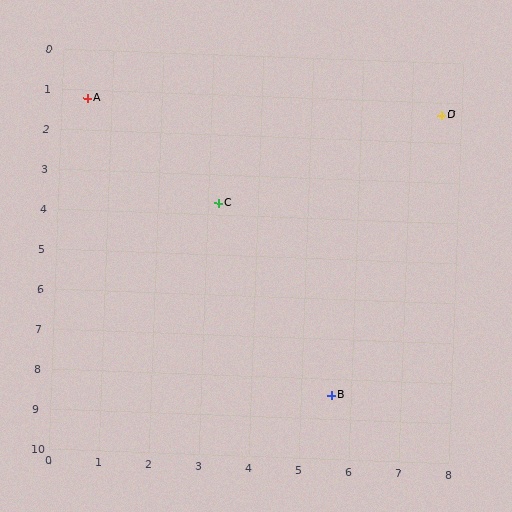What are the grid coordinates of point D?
Point D is at approximately (7.6, 1.3).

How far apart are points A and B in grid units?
Points A and B are about 8.8 grid units apart.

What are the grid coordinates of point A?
Point A is at approximately (0.5, 1.2).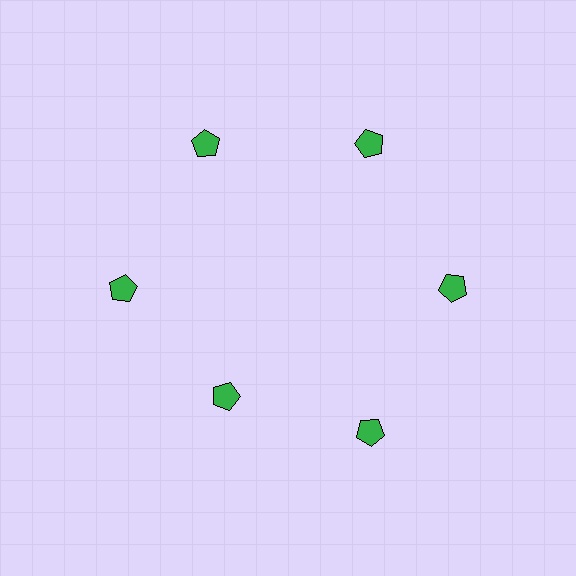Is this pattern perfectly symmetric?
No. The 6 green pentagons are arranged in a ring, but one element near the 7 o'clock position is pulled inward toward the center, breaking the 6-fold rotational symmetry.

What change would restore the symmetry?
The symmetry would be restored by moving it outward, back onto the ring so that all 6 pentagons sit at equal angles and equal distance from the center.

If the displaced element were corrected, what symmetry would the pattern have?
It would have 6-fold rotational symmetry — the pattern would map onto itself every 60 degrees.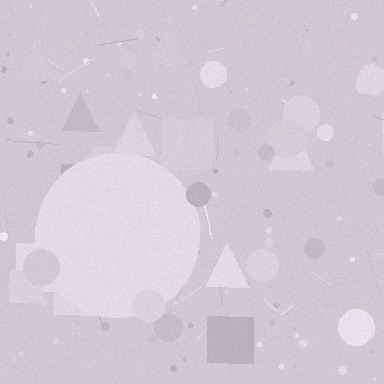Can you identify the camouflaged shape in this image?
The camouflaged shape is a circle.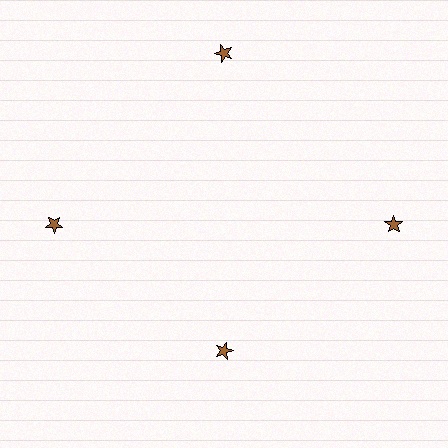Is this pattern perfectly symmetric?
No. The 4 brown stars are arranged in a ring, but one element near the 6 o'clock position is pulled inward toward the center, breaking the 4-fold rotational symmetry.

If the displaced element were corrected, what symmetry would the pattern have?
It would have 4-fold rotational symmetry — the pattern would map onto itself every 90 degrees.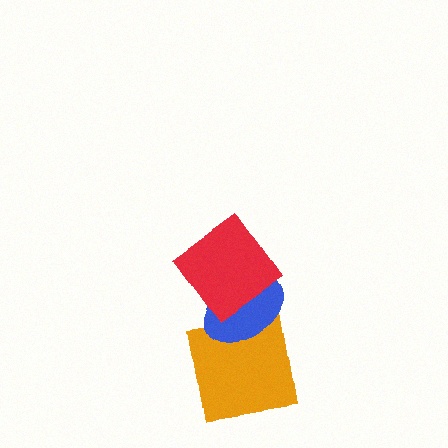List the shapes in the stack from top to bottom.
From top to bottom: the red diamond, the blue ellipse, the orange square.